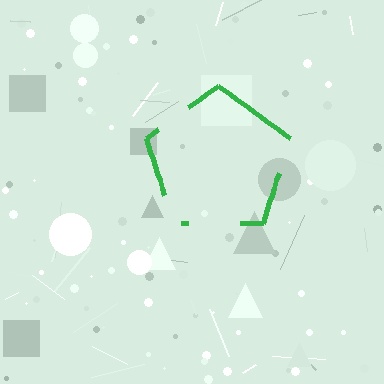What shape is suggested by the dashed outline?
The dashed outline suggests a pentagon.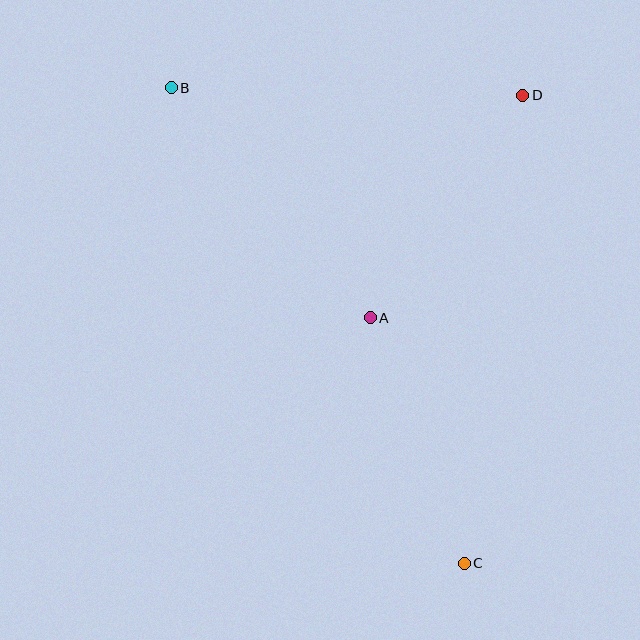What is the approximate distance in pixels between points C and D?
The distance between C and D is approximately 472 pixels.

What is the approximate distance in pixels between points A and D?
The distance between A and D is approximately 270 pixels.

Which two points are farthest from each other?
Points B and C are farthest from each other.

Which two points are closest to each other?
Points A and C are closest to each other.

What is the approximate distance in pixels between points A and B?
The distance between A and B is approximately 304 pixels.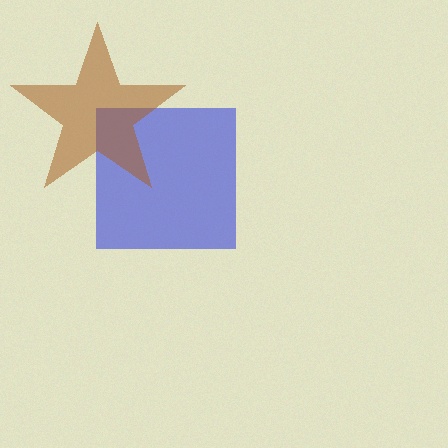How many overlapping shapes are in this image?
There are 2 overlapping shapes in the image.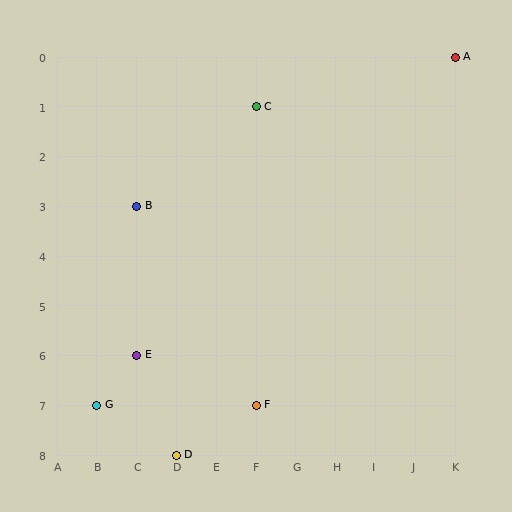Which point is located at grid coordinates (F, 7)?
Point F is at (F, 7).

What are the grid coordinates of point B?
Point B is at grid coordinates (C, 3).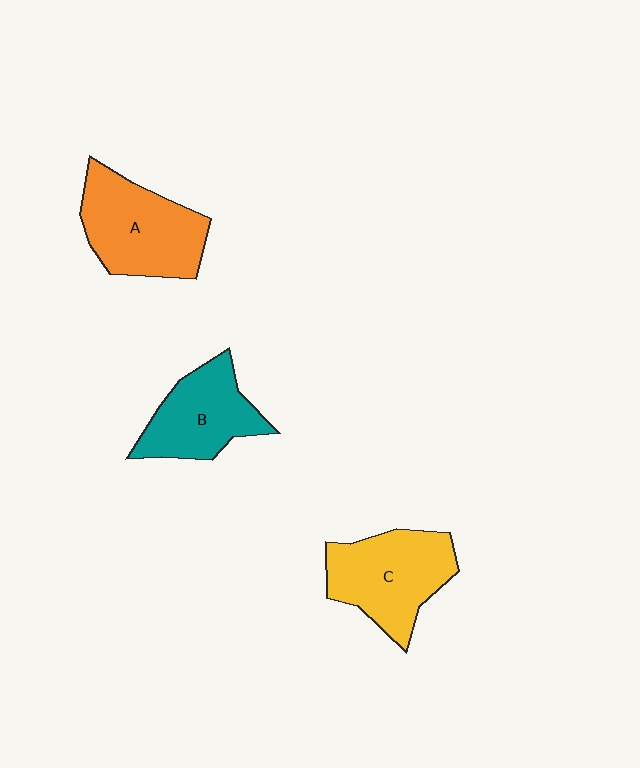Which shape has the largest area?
Shape A (orange).